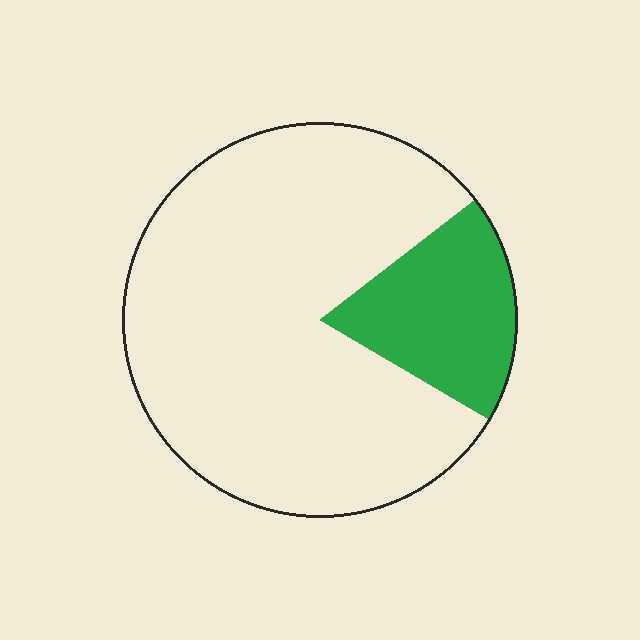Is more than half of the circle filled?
No.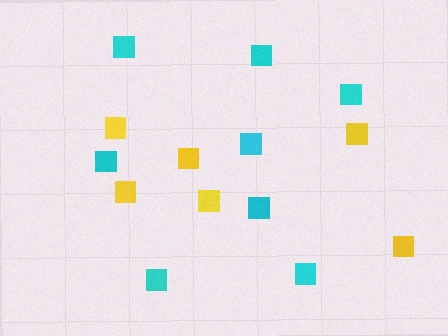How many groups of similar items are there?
There are 2 groups: one group of cyan squares (8) and one group of yellow squares (6).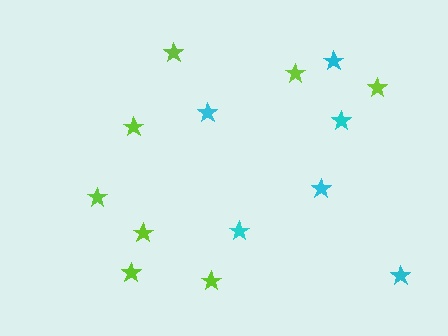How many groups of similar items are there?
There are 2 groups: one group of cyan stars (6) and one group of lime stars (8).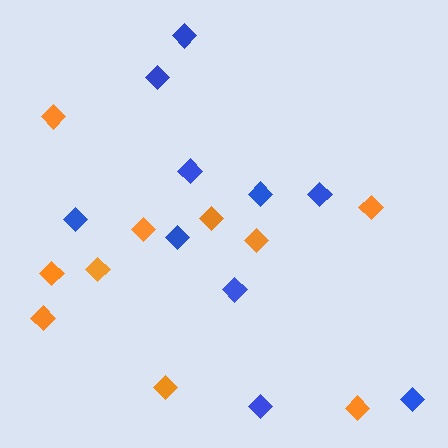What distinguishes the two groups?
There are 2 groups: one group of blue diamonds (10) and one group of orange diamonds (10).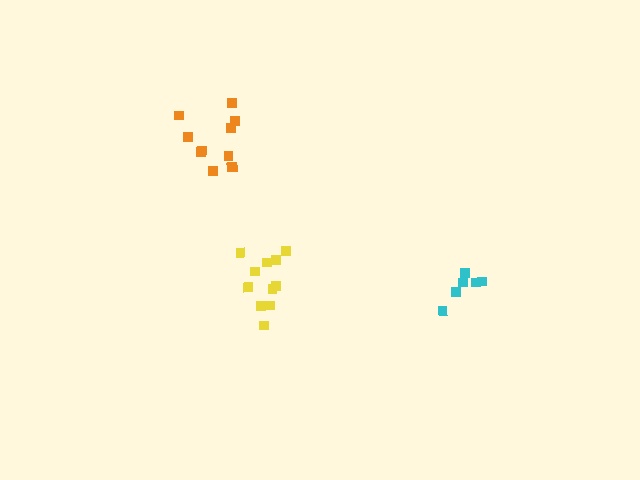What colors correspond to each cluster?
The clusters are colored: yellow, cyan, orange.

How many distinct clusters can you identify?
There are 3 distinct clusters.